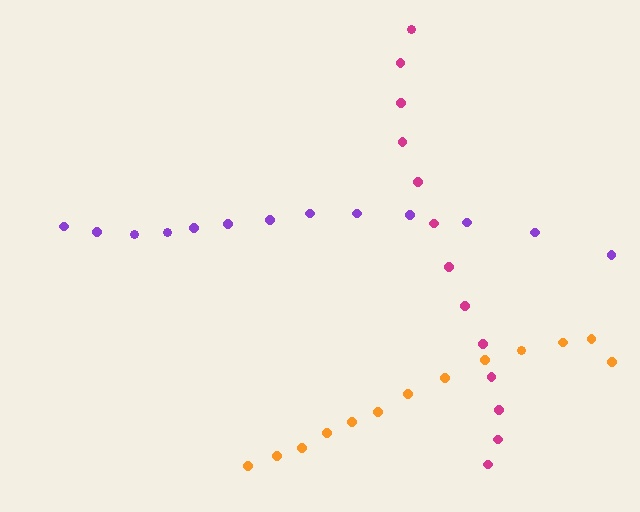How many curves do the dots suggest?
There are 3 distinct paths.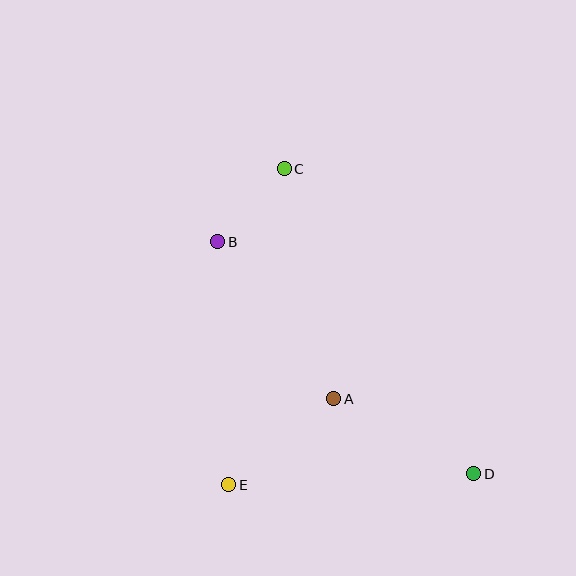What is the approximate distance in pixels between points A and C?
The distance between A and C is approximately 235 pixels.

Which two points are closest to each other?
Points B and C are closest to each other.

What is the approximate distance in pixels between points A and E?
The distance between A and E is approximately 136 pixels.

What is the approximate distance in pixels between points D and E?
The distance between D and E is approximately 245 pixels.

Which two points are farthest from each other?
Points C and D are farthest from each other.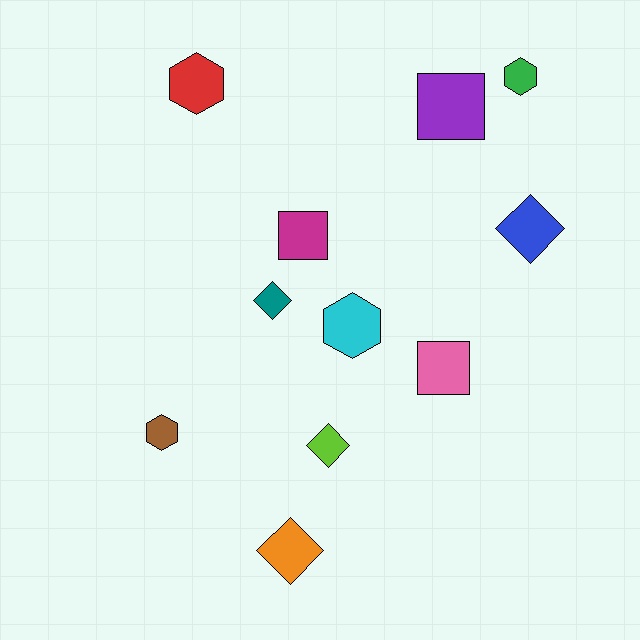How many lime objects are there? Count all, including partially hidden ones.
There is 1 lime object.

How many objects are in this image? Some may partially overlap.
There are 11 objects.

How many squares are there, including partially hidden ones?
There are 3 squares.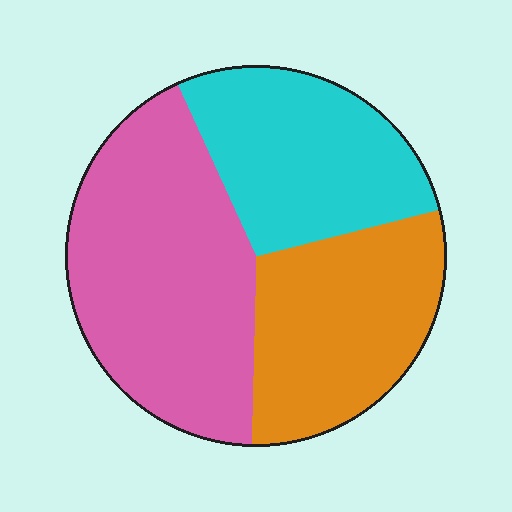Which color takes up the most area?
Pink, at roughly 45%.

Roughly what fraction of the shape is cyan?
Cyan covers roughly 30% of the shape.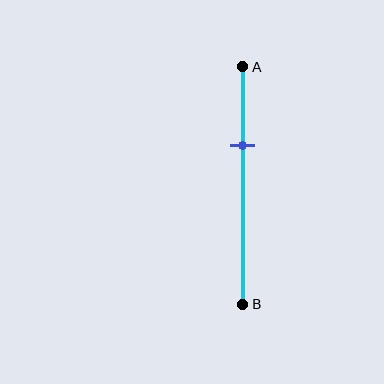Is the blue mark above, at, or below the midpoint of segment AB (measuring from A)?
The blue mark is above the midpoint of segment AB.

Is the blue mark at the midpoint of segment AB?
No, the mark is at about 35% from A, not at the 50% midpoint.